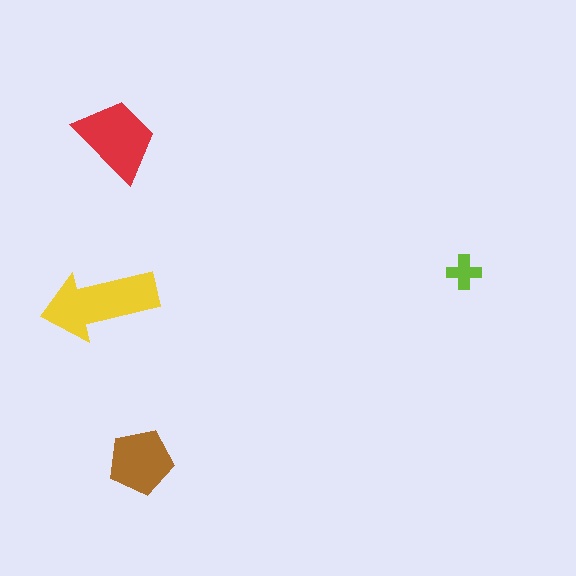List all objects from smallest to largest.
The lime cross, the brown pentagon, the red trapezoid, the yellow arrow.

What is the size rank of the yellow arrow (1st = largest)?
1st.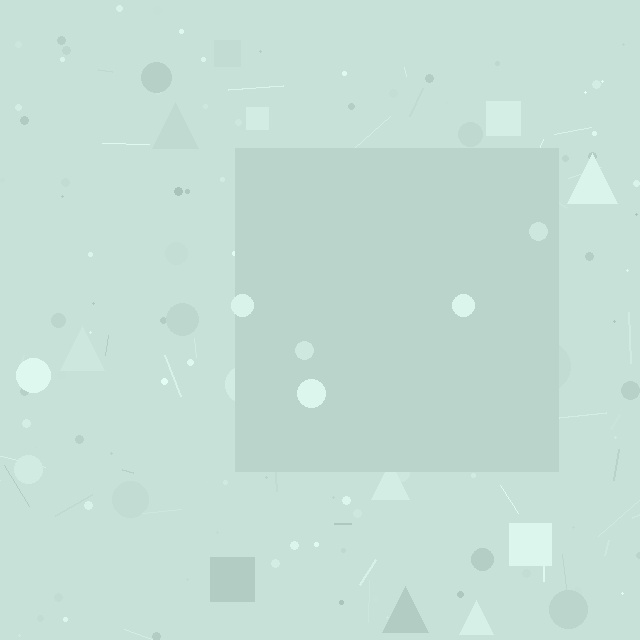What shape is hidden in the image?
A square is hidden in the image.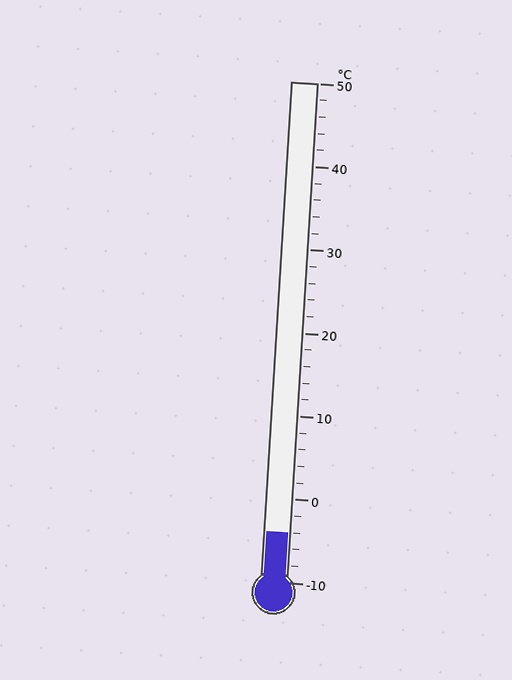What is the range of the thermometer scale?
The thermometer scale ranges from -10°C to 50°C.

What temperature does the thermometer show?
The thermometer shows approximately -4°C.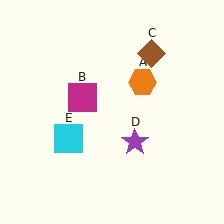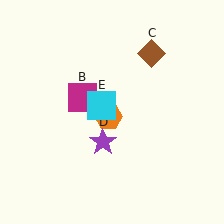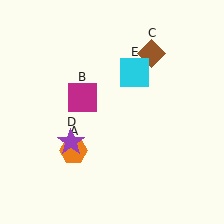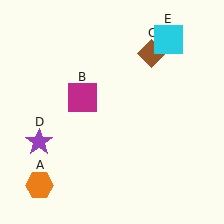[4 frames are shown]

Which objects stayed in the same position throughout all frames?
Magenta square (object B) and brown diamond (object C) remained stationary.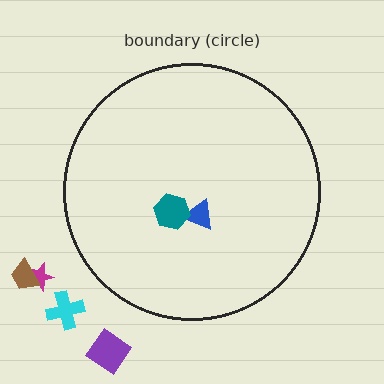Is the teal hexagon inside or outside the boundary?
Inside.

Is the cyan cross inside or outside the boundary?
Outside.